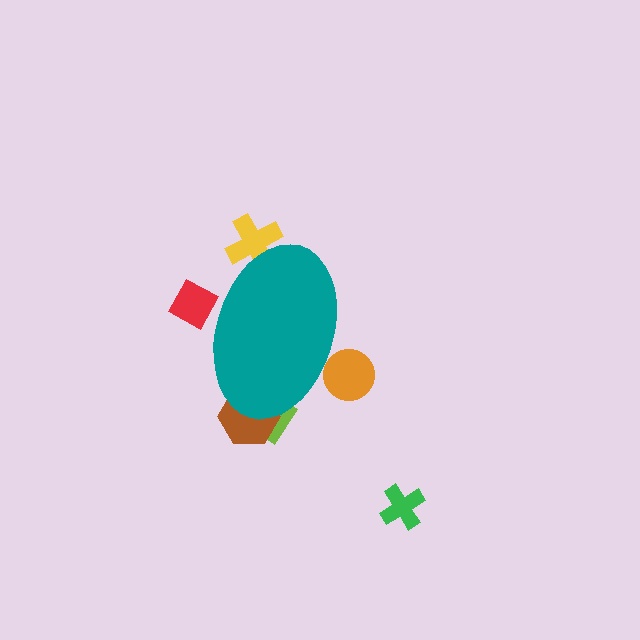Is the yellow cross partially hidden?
Yes, the yellow cross is partially hidden behind the teal ellipse.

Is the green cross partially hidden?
No, the green cross is fully visible.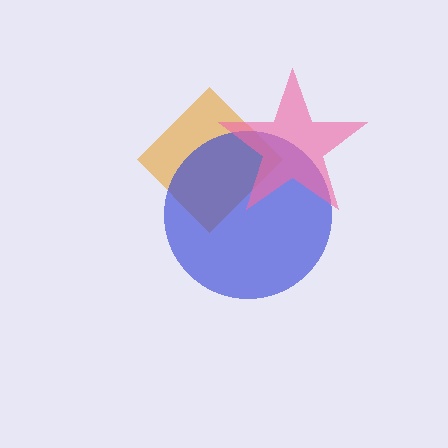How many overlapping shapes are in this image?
There are 3 overlapping shapes in the image.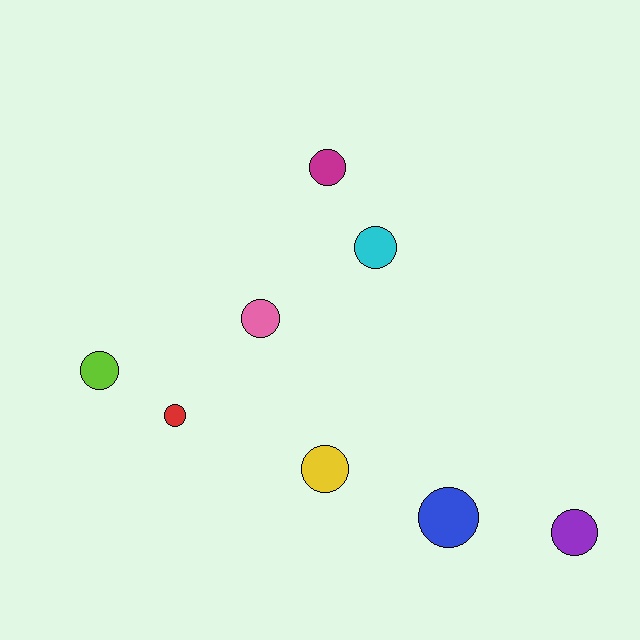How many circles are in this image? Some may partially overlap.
There are 8 circles.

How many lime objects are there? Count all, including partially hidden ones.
There is 1 lime object.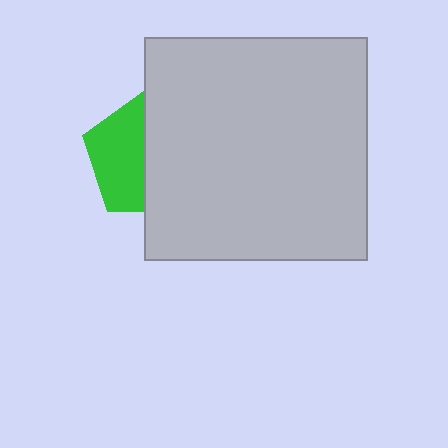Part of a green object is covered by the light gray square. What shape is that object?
It is a pentagon.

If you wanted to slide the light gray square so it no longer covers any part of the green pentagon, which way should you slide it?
Slide it right — that is the most direct way to separate the two shapes.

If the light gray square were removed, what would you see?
You would see the complete green pentagon.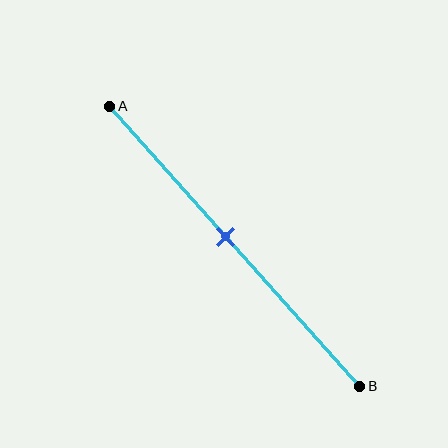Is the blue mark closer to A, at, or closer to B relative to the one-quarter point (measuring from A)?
The blue mark is closer to point B than the one-quarter point of segment AB.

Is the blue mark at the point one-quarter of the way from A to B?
No, the mark is at about 45% from A, not at the 25% one-quarter point.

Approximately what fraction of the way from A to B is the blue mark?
The blue mark is approximately 45% of the way from A to B.